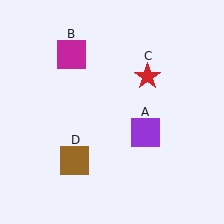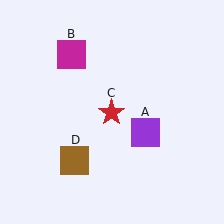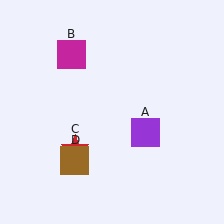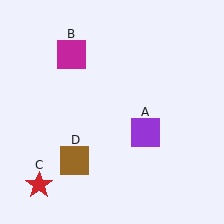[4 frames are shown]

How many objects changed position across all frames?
1 object changed position: red star (object C).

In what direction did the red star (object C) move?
The red star (object C) moved down and to the left.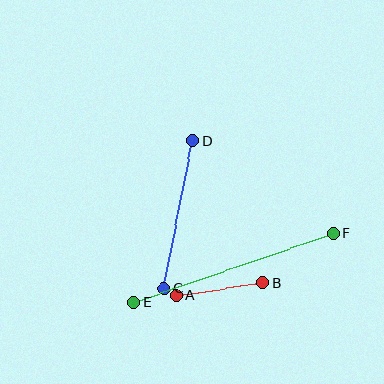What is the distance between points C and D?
The distance is approximately 150 pixels.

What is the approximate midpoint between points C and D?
The midpoint is at approximately (179, 215) pixels.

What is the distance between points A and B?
The distance is approximately 88 pixels.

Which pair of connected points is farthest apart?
Points E and F are farthest apart.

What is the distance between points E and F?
The distance is approximately 211 pixels.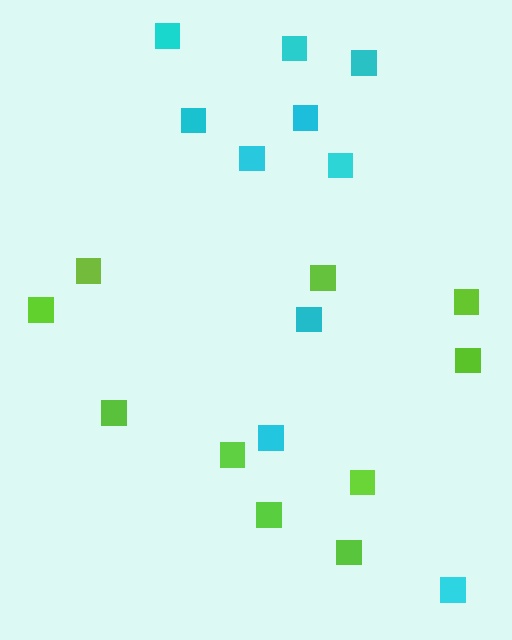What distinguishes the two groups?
There are 2 groups: one group of lime squares (10) and one group of cyan squares (10).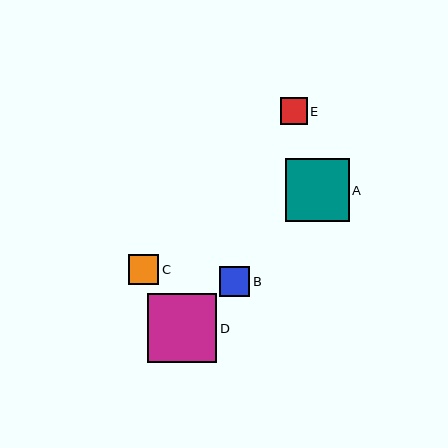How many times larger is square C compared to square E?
Square C is approximately 1.1 times the size of square E.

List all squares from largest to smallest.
From largest to smallest: D, A, C, B, E.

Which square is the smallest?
Square E is the smallest with a size of approximately 26 pixels.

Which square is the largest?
Square D is the largest with a size of approximately 69 pixels.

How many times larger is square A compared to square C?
Square A is approximately 2.1 times the size of square C.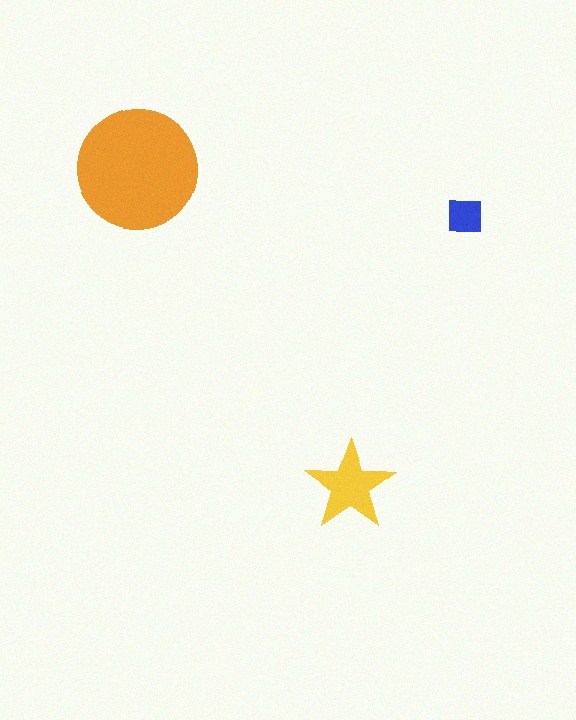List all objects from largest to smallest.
The orange circle, the yellow star, the blue square.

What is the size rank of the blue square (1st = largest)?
3rd.